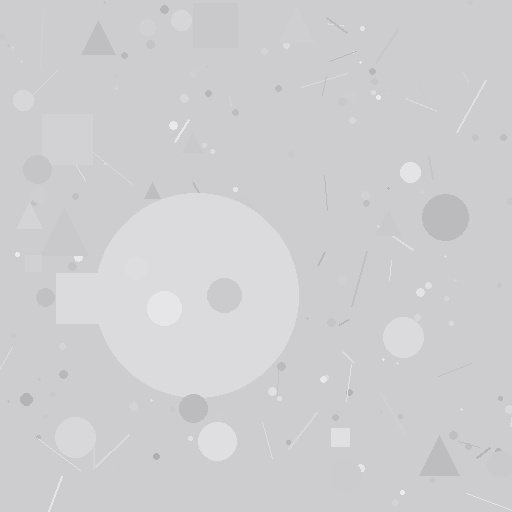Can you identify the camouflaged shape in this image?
The camouflaged shape is a circle.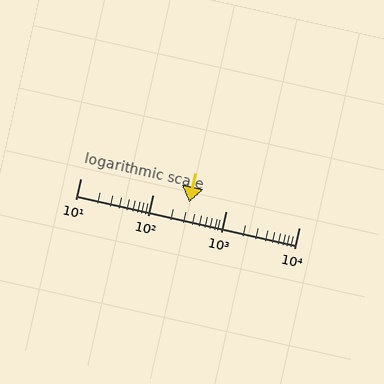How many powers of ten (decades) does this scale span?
The scale spans 3 decades, from 10 to 10000.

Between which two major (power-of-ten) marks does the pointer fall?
The pointer is between 100 and 1000.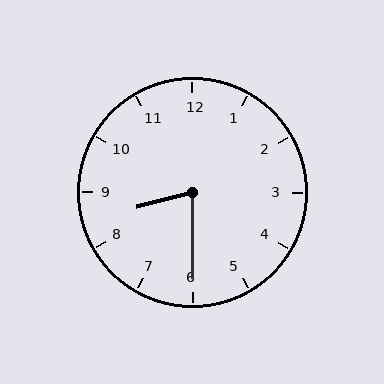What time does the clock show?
8:30.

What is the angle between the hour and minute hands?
Approximately 75 degrees.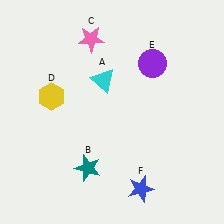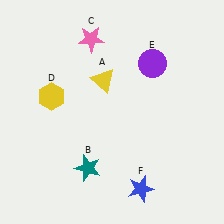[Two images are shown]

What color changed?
The triangle (A) changed from cyan in Image 1 to yellow in Image 2.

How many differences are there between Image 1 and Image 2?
There is 1 difference between the two images.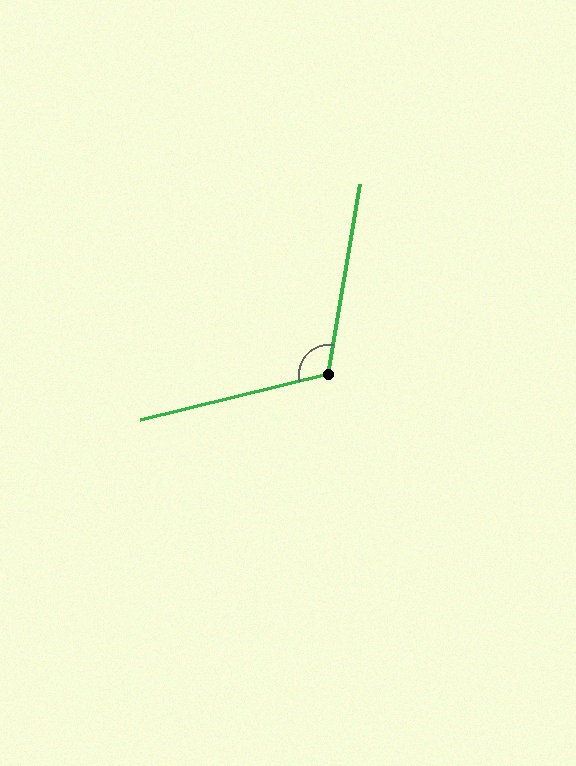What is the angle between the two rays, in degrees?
Approximately 113 degrees.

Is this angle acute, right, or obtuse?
It is obtuse.